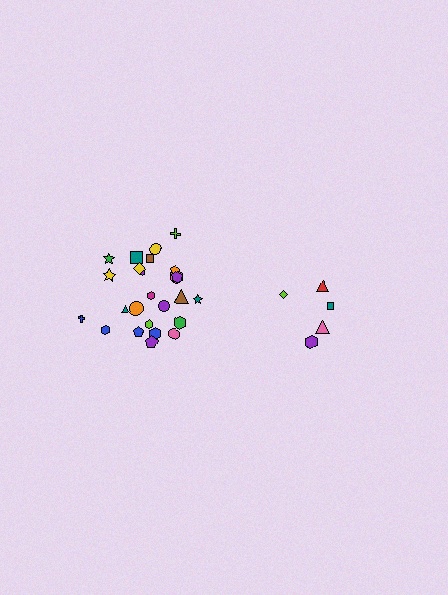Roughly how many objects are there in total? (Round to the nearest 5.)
Roughly 30 objects in total.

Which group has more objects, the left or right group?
The left group.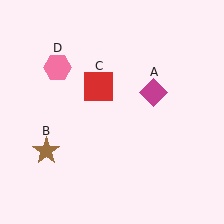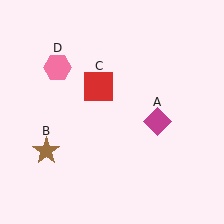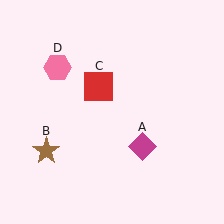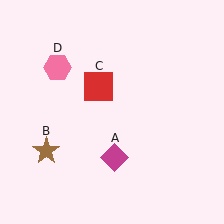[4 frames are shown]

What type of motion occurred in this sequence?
The magenta diamond (object A) rotated clockwise around the center of the scene.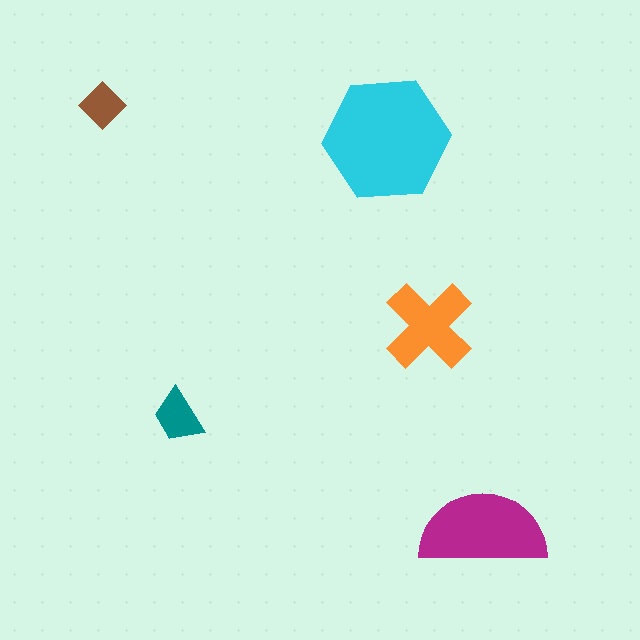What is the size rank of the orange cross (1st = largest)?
3rd.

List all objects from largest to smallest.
The cyan hexagon, the magenta semicircle, the orange cross, the teal trapezoid, the brown diamond.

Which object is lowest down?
The magenta semicircle is bottommost.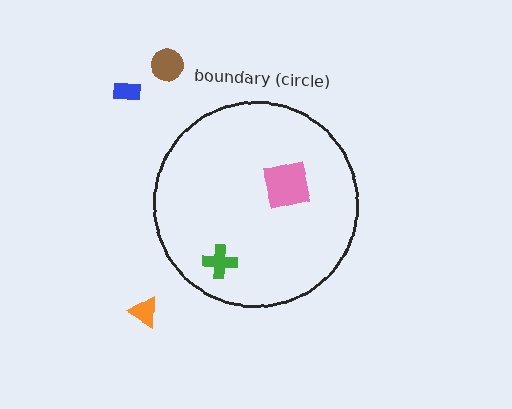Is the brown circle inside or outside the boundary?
Outside.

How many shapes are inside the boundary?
2 inside, 3 outside.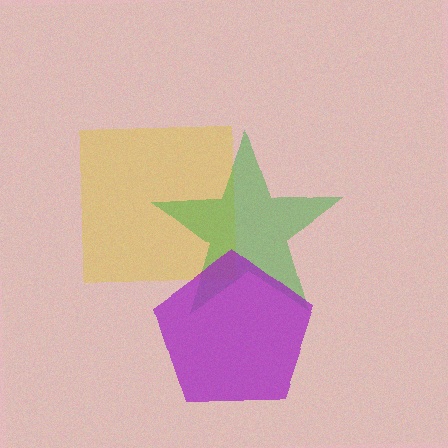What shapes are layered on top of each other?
The layered shapes are: a yellow square, a green star, a purple pentagon.